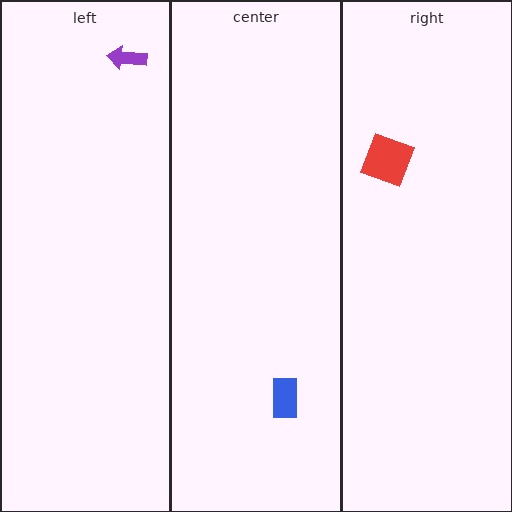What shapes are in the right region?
The red diamond.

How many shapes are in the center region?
1.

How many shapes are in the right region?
1.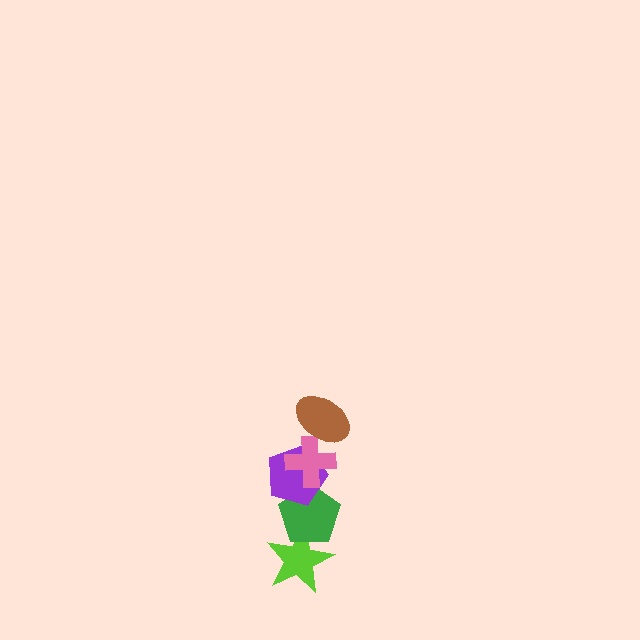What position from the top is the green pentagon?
The green pentagon is 4th from the top.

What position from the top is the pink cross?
The pink cross is 2nd from the top.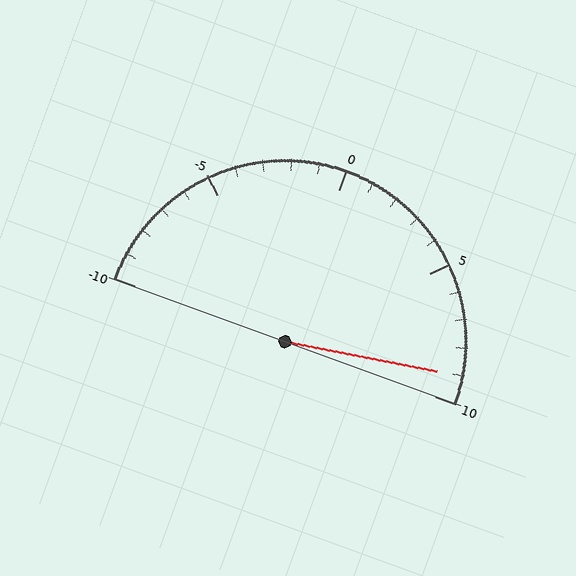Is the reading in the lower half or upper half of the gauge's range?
The reading is in the upper half of the range (-10 to 10).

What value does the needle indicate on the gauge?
The needle indicates approximately 9.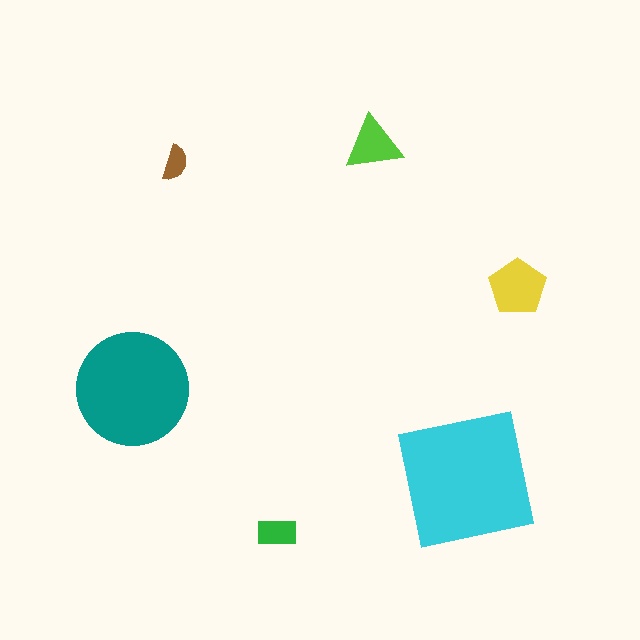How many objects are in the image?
There are 6 objects in the image.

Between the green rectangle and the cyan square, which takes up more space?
The cyan square.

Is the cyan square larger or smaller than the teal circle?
Larger.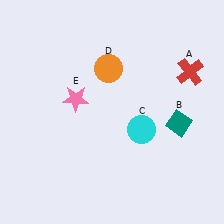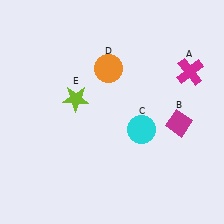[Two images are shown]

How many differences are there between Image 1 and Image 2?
There are 3 differences between the two images.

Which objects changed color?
A changed from red to magenta. B changed from teal to magenta. E changed from pink to lime.